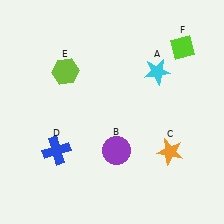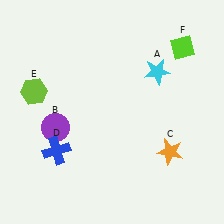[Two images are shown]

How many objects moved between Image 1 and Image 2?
2 objects moved between the two images.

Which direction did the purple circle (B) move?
The purple circle (B) moved left.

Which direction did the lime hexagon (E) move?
The lime hexagon (E) moved left.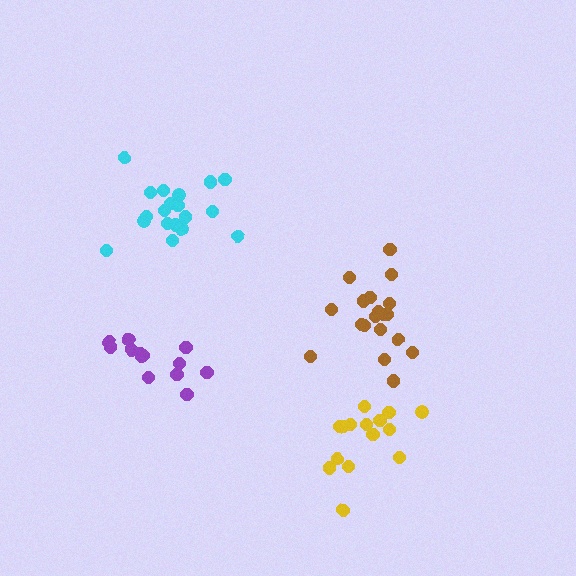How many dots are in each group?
Group 1: 19 dots, Group 2: 13 dots, Group 3: 19 dots, Group 4: 15 dots (66 total).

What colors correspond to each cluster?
The clusters are colored: brown, purple, cyan, yellow.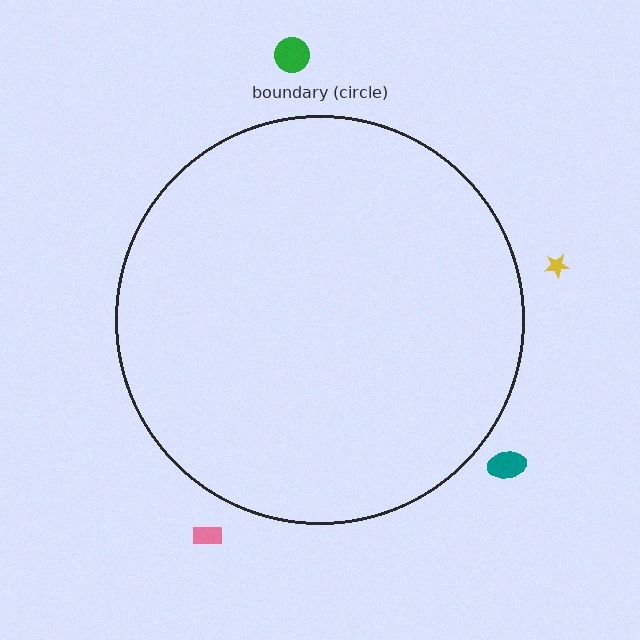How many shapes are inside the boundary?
0 inside, 4 outside.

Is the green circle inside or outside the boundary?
Outside.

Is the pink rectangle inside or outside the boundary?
Outside.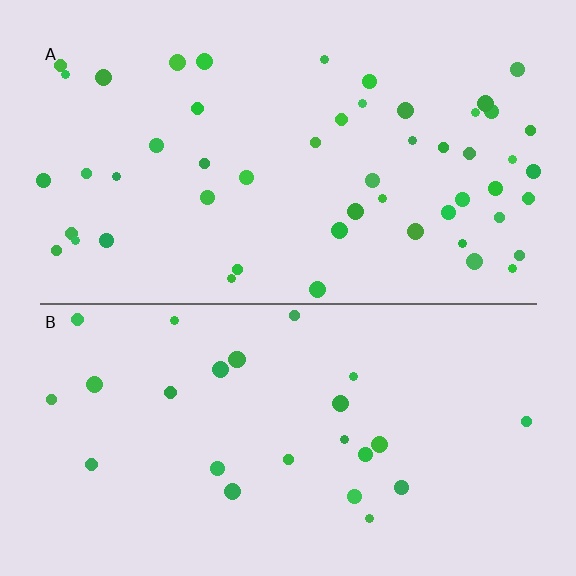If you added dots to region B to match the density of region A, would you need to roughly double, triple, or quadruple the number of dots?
Approximately double.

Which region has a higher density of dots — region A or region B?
A (the top).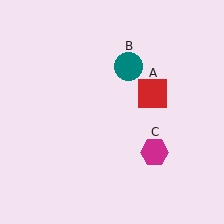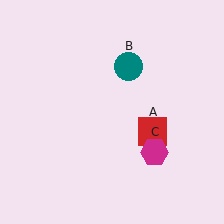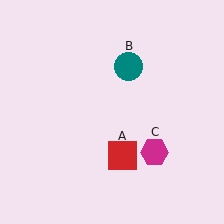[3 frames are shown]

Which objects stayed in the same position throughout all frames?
Teal circle (object B) and magenta hexagon (object C) remained stationary.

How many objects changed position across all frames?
1 object changed position: red square (object A).